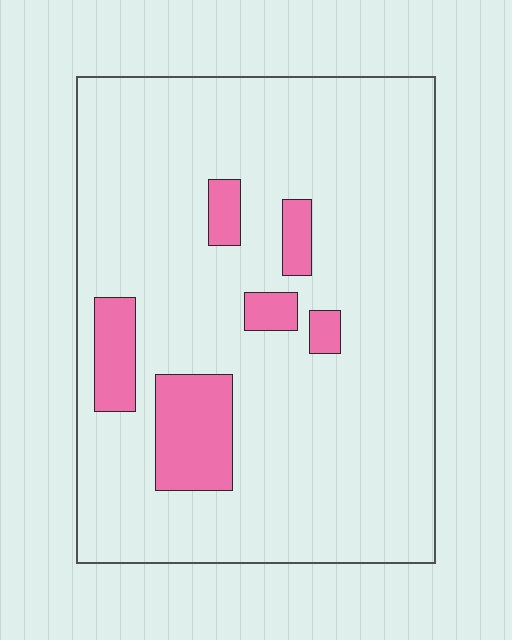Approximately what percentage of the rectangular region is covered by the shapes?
Approximately 15%.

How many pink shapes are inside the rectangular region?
6.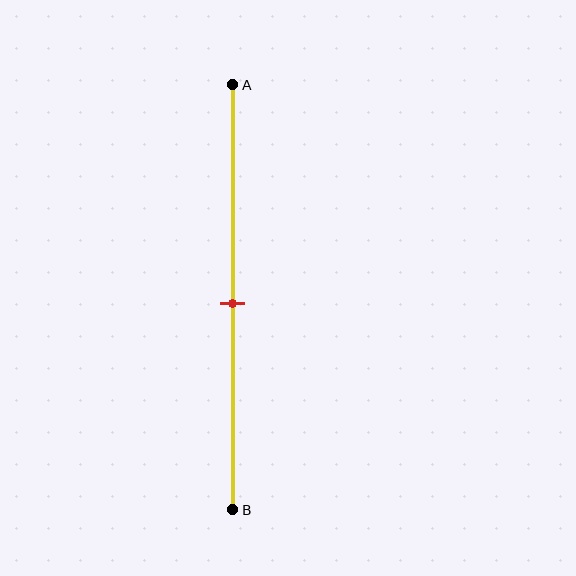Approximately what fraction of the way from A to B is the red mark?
The red mark is approximately 50% of the way from A to B.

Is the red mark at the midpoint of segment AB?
Yes, the mark is approximately at the midpoint.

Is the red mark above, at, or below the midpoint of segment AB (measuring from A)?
The red mark is approximately at the midpoint of segment AB.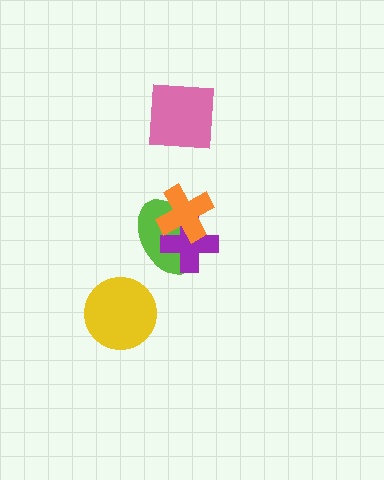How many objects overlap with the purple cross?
2 objects overlap with the purple cross.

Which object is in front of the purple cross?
The orange cross is in front of the purple cross.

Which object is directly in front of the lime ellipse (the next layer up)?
The purple cross is directly in front of the lime ellipse.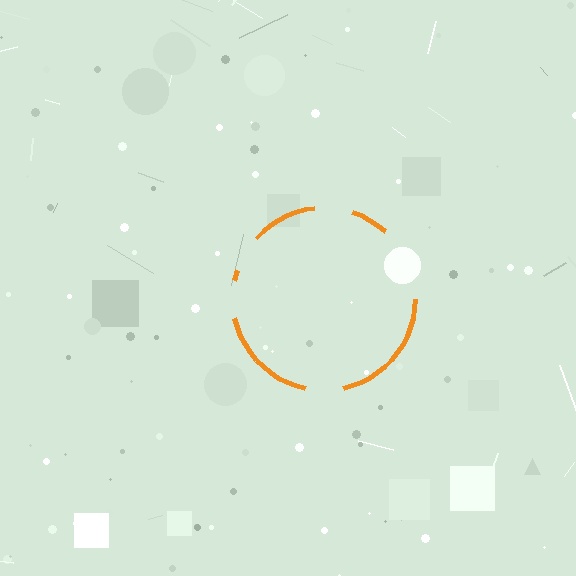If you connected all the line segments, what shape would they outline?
They would outline a circle.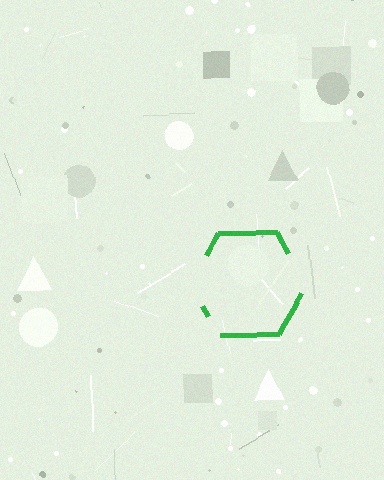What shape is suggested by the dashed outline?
The dashed outline suggests a hexagon.